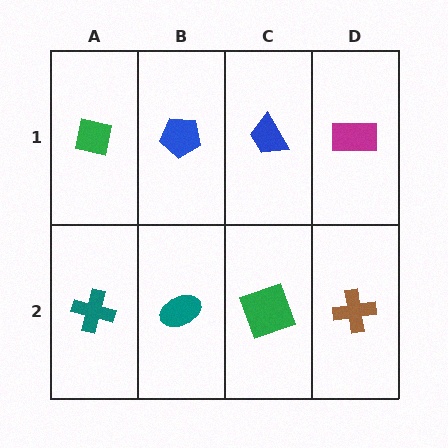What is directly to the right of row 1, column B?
A blue trapezoid.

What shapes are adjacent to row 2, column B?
A blue pentagon (row 1, column B), a teal cross (row 2, column A), a green square (row 2, column C).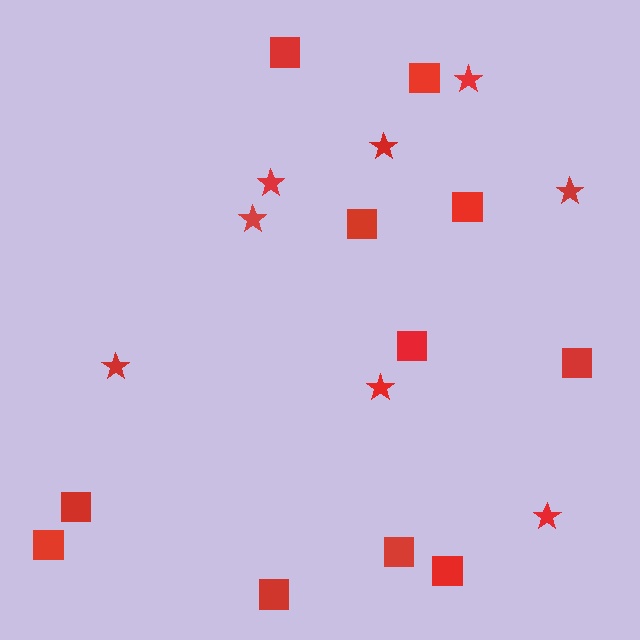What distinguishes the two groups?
There are 2 groups: one group of stars (8) and one group of squares (11).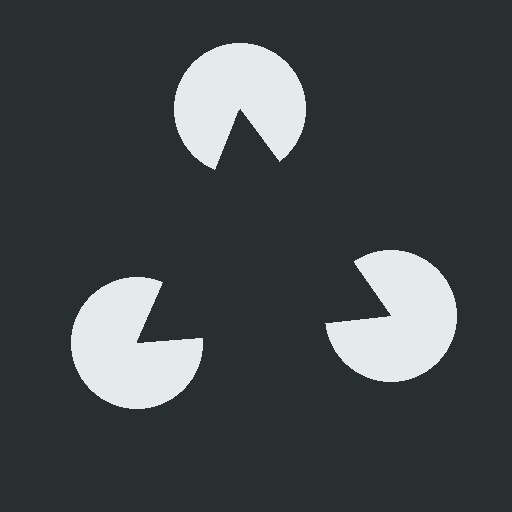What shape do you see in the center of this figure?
An illusory triangle — its edges are inferred from the aligned wedge cuts in the pac-man discs, not physically drawn.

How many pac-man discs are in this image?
There are 3 — one at each vertex of the illusory triangle.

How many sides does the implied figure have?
3 sides.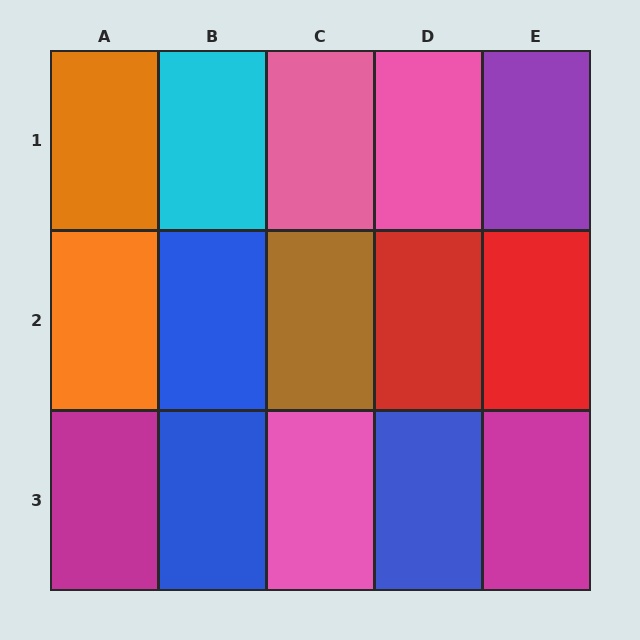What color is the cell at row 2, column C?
Brown.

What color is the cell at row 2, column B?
Blue.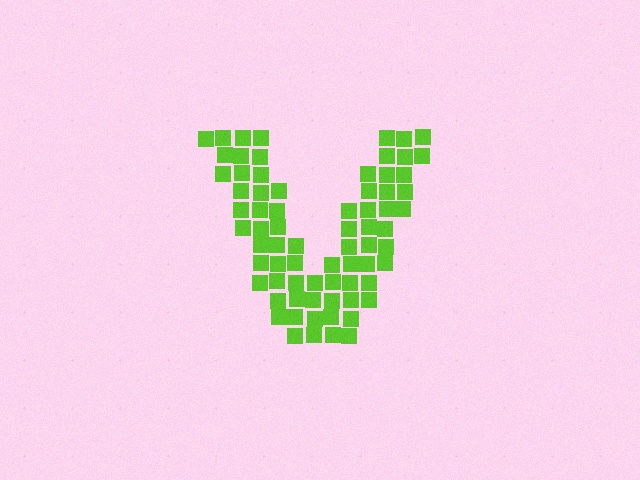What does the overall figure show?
The overall figure shows the letter V.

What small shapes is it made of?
It is made of small squares.